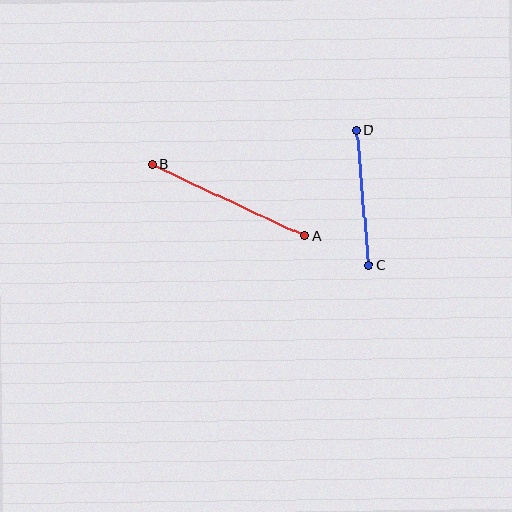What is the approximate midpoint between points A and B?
The midpoint is at approximately (228, 200) pixels.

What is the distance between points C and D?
The distance is approximately 136 pixels.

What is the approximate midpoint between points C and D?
The midpoint is at approximately (363, 198) pixels.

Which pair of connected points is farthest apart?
Points A and B are farthest apart.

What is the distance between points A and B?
The distance is approximately 168 pixels.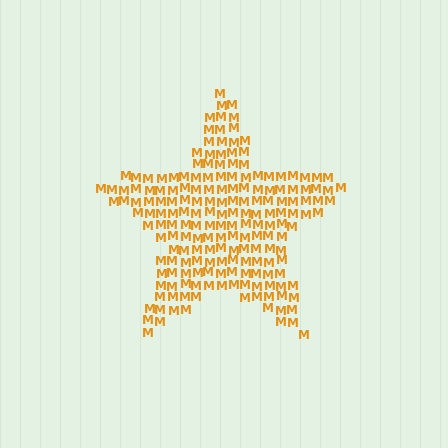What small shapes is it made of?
It is made of small letter M's.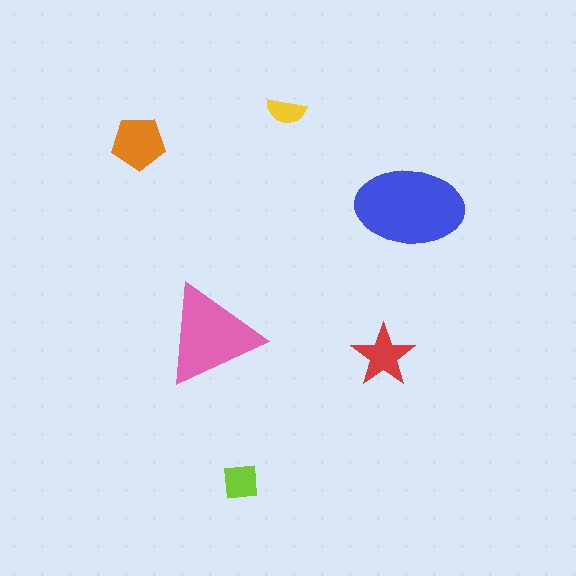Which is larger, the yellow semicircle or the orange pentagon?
The orange pentagon.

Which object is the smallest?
The yellow semicircle.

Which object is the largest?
The blue ellipse.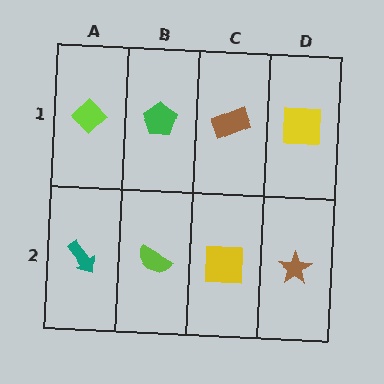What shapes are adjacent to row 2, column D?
A yellow square (row 1, column D), a yellow square (row 2, column C).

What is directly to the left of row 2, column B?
A teal arrow.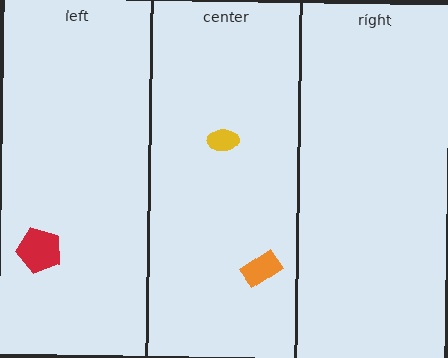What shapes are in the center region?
The orange rectangle, the yellow ellipse.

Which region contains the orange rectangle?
The center region.